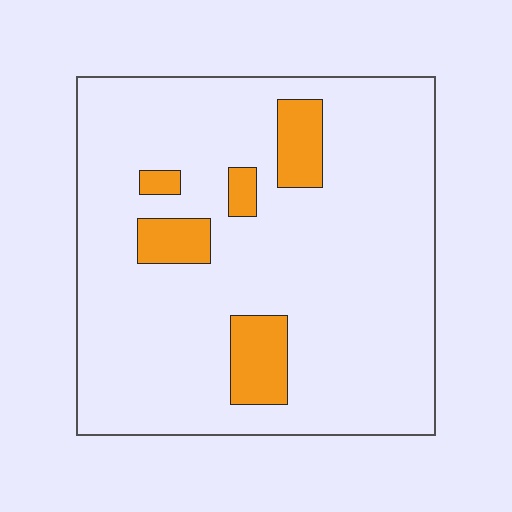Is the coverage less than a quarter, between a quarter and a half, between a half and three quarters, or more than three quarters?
Less than a quarter.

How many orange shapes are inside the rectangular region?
5.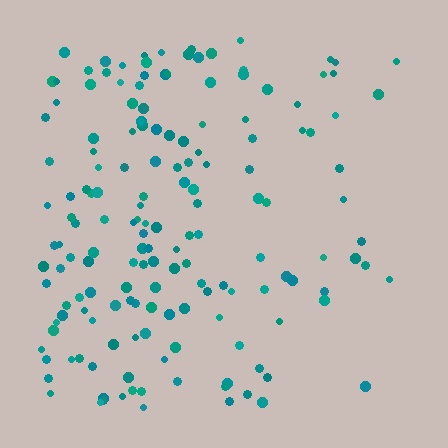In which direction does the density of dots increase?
From right to left, with the left side densest.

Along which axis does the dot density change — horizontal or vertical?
Horizontal.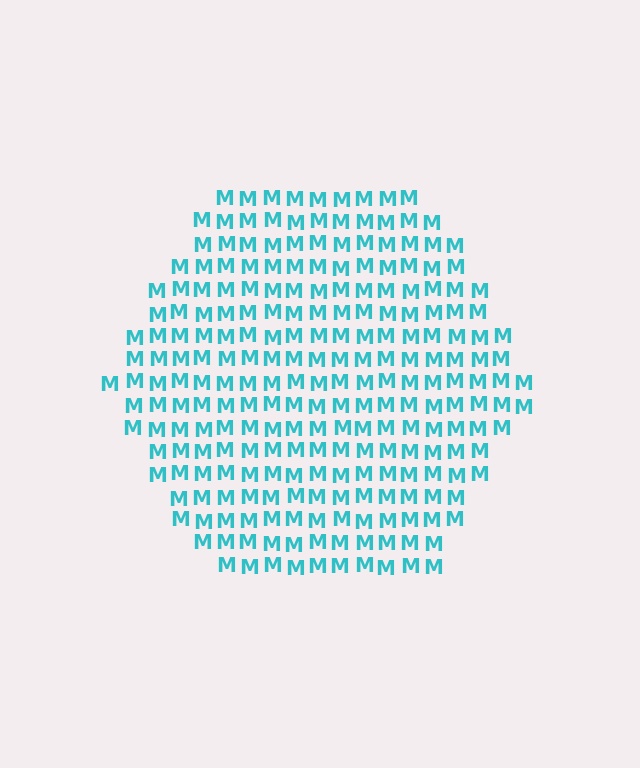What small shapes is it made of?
It is made of small letter M's.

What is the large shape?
The large shape is a hexagon.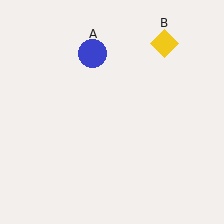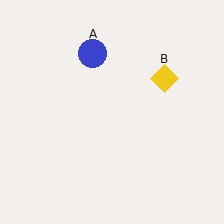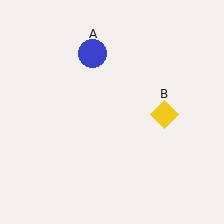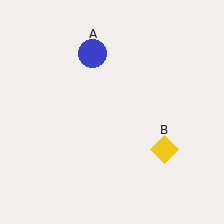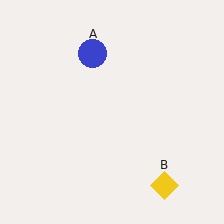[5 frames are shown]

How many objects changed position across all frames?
1 object changed position: yellow diamond (object B).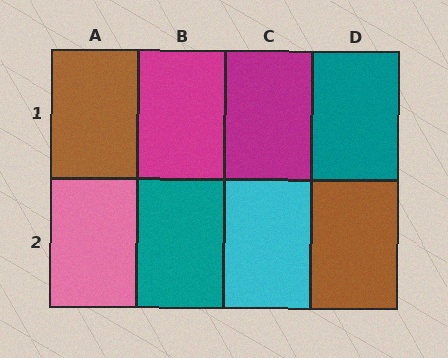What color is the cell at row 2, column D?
Brown.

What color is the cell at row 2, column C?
Cyan.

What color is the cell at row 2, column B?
Teal.